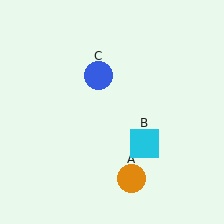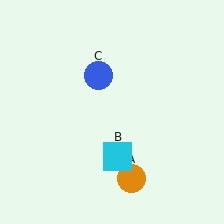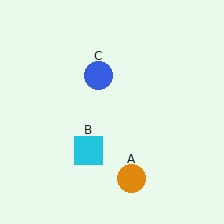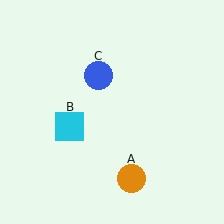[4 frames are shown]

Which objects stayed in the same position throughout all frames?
Orange circle (object A) and blue circle (object C) remained stationary.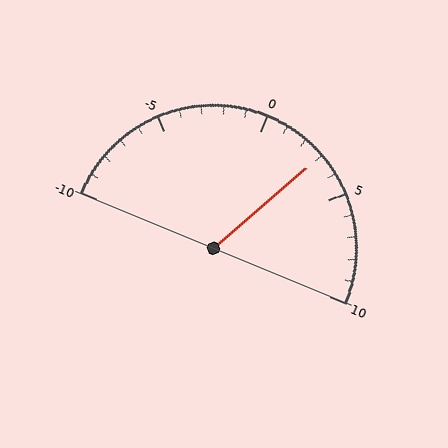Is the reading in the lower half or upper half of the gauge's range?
The reading is in the upper half of the range (-10 to 10).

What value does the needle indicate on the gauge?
The needle indicates approximately 3.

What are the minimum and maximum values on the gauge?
The gauge ranges from -10 to 10.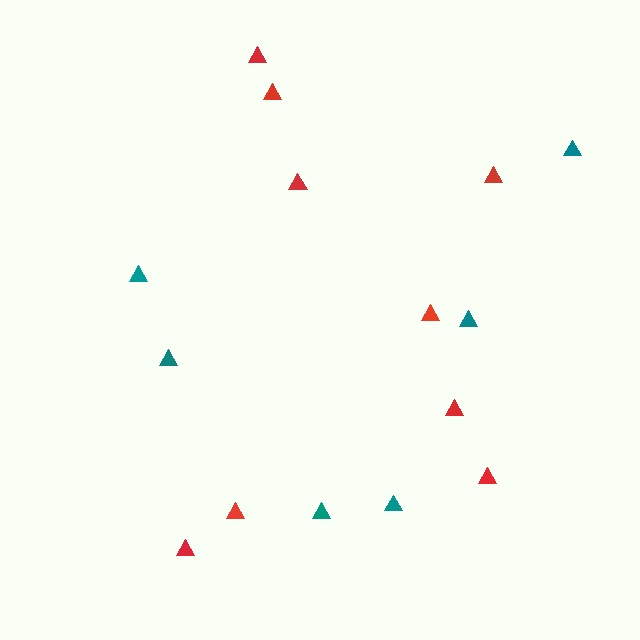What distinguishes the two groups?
There are 2 groups: one group of red triangles (9) and one group of teal triangles (6).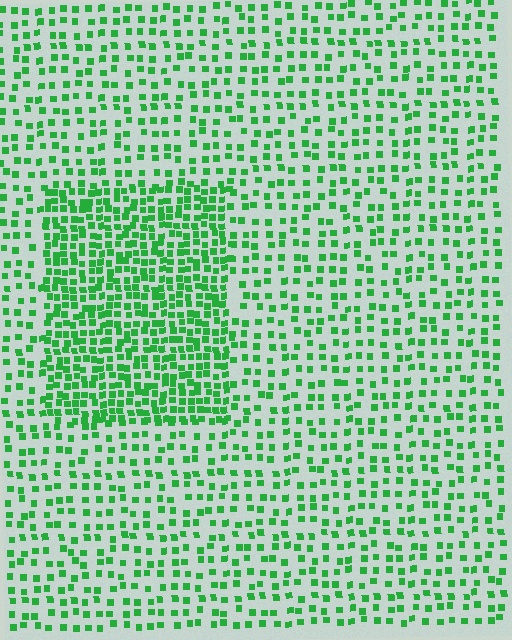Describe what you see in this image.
The image contains small green elements arranged at two different densities. A rectangle-shaped region is visible where the elements are more densely packed than the surrounding area.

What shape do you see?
I see a rectangle.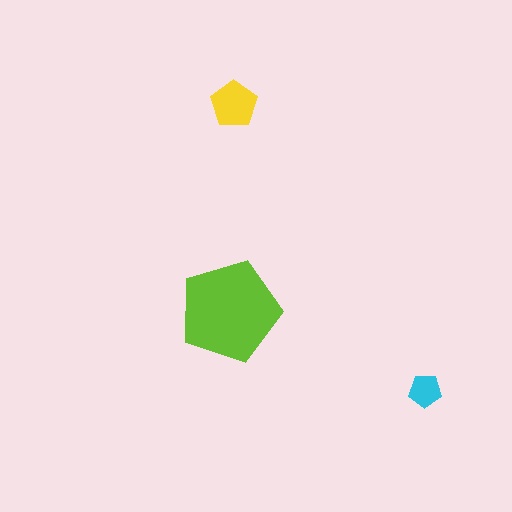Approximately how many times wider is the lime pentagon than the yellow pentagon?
About 2 times wider.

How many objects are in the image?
There are 3 objects in the image.